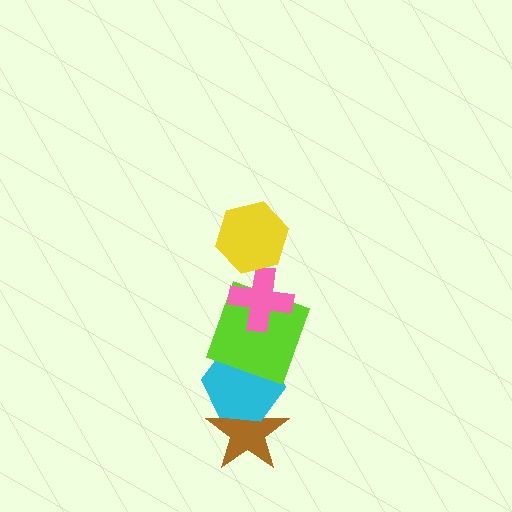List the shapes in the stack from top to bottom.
From top to bottom: the yellow hexagon, the pink cross, the lime square, the cyan hexagon, the brown star.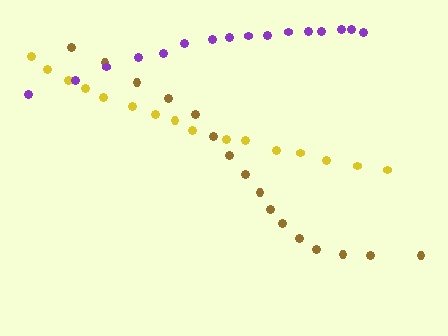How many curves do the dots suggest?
There are 3 distinct paths.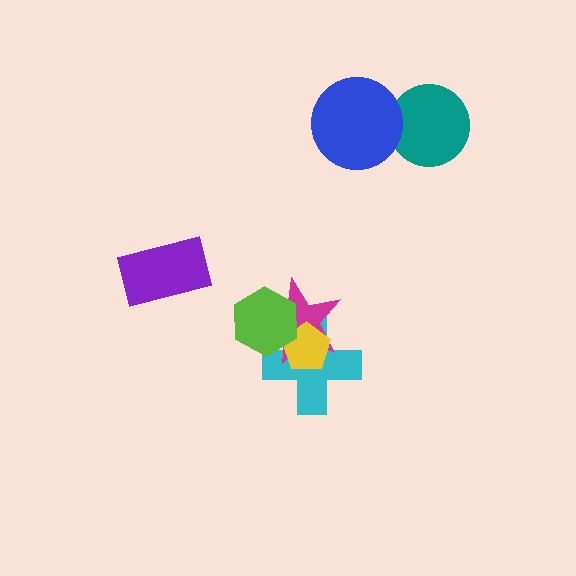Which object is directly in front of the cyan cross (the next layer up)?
The magenta star is directly in front of the cyan cross.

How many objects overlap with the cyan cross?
3 objects overlap with the cyan cross.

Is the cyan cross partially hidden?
Yes, it is partially covered by another shape.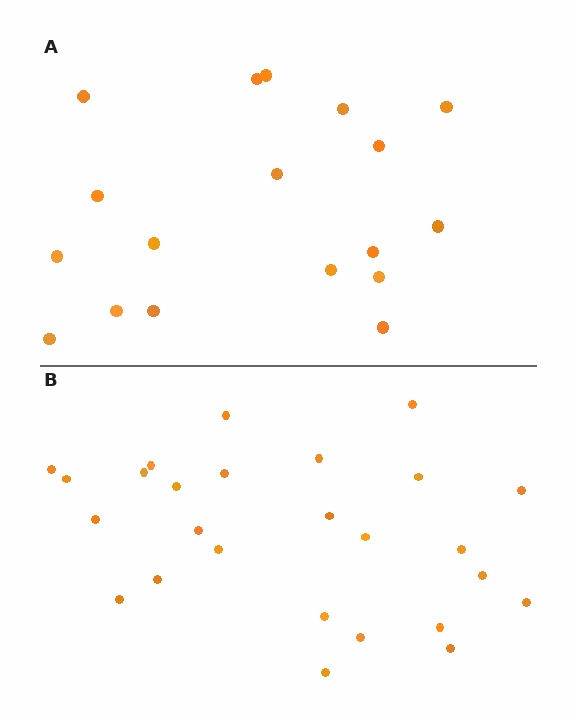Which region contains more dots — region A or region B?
Region B (the bottom region) has more dots.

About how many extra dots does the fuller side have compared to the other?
Region B has roughly 8 or so more dots than region A.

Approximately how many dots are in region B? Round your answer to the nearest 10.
About 30 dots. (The exact count is 26, which rounds to 30.)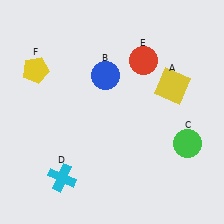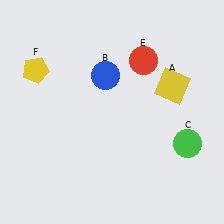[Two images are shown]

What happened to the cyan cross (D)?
The cyan cross (D) was removed in Image 2. It was in the bottom-left area of Image 1.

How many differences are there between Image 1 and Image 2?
There is 1 difference between the two images.